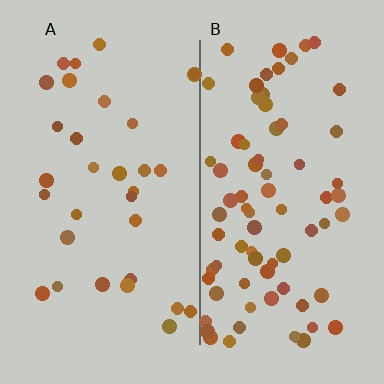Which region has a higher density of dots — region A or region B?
B (the right).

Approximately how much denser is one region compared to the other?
Approximately 2.4× — region B over region A.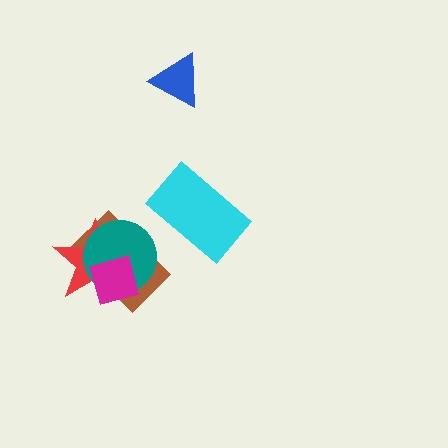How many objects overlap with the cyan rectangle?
0 objects overlap with the cyan rectangle.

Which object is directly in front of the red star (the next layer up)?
The teal circle is directly in front of the red star.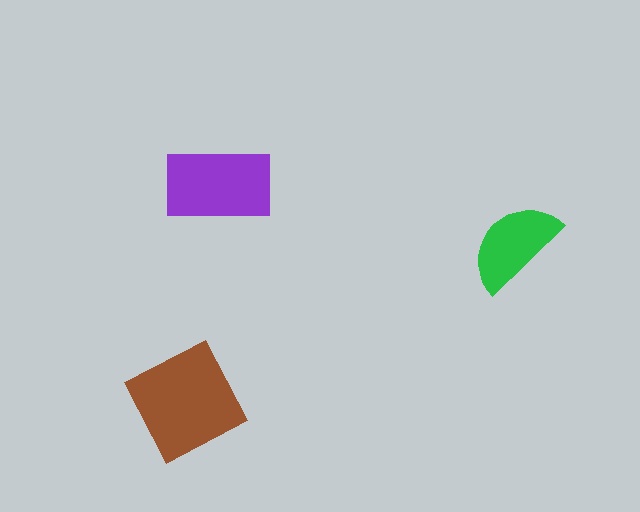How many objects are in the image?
There are 3 objects in the image.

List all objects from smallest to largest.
The green semicircle, the purple rectangle, the brown square.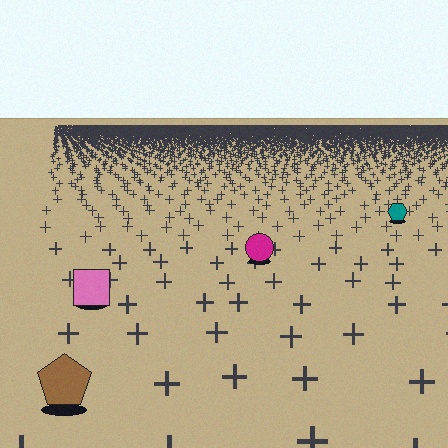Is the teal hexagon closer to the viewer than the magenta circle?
No. The magenta circle is closer — you can tell from the texture gradient: the ground texture is coarser near it.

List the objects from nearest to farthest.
From nearest to farthest: the brown pentagon, the pink square, the magenta circle, the teal hexagon.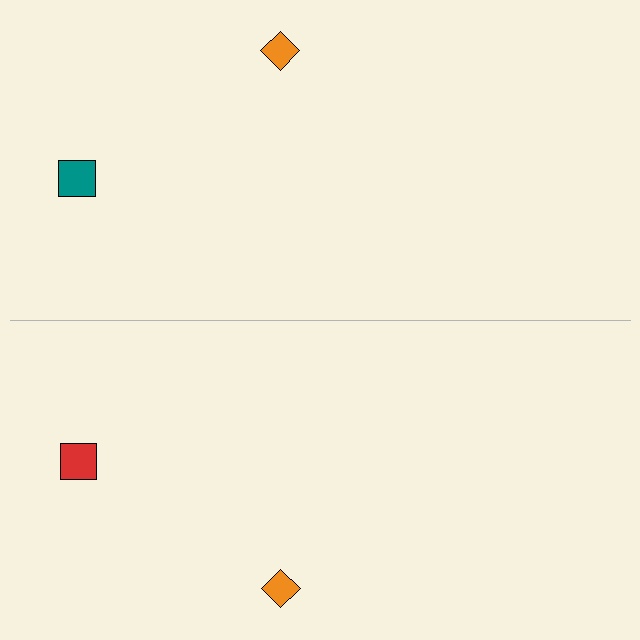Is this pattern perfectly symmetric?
No, the pattern is not perfectly symmetric. The red square on the bottom side breaks the symmetry — its mirror counterpart is teal.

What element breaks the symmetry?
The red square on the bottom side breaks the symmetry — its mirror counterpart is teal.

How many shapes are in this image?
There are 4 shapes in this image.